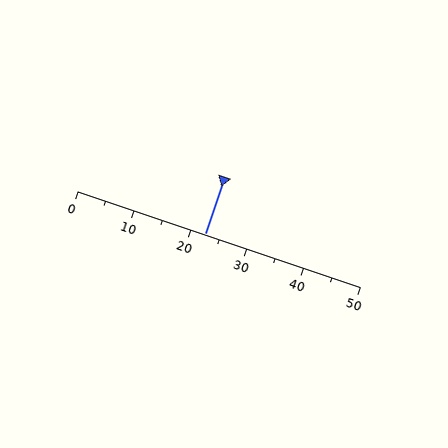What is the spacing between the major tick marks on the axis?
The major ticks are spaced 10 apart.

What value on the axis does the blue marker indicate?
The marker indicates approximately 22.5.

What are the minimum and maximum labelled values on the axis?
The axis runs from 0 to 50.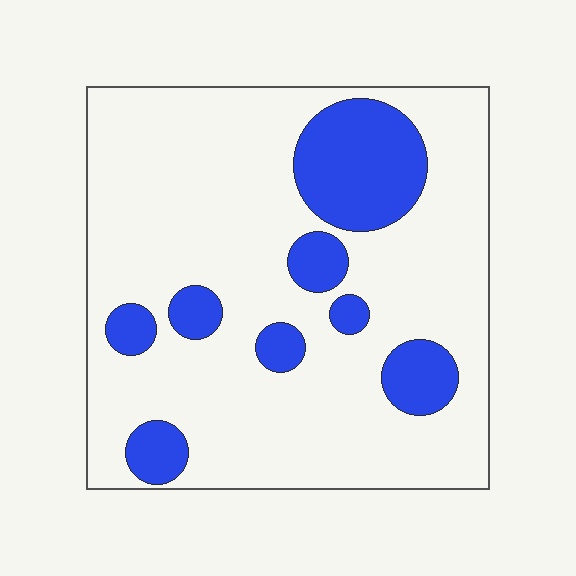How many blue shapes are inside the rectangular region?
8.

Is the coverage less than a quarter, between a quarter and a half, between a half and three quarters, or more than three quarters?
Less than a quarter.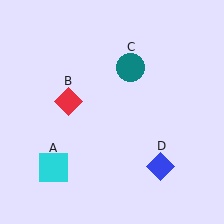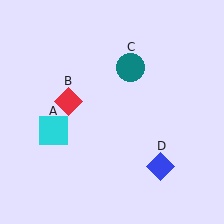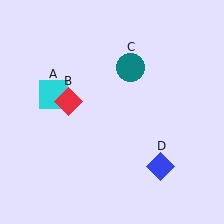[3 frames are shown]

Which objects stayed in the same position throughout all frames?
Red diamond (object B) and teal circle (object C) and blue diamond (object D) remained stationary.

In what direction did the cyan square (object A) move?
The cyan square (object A) moved up.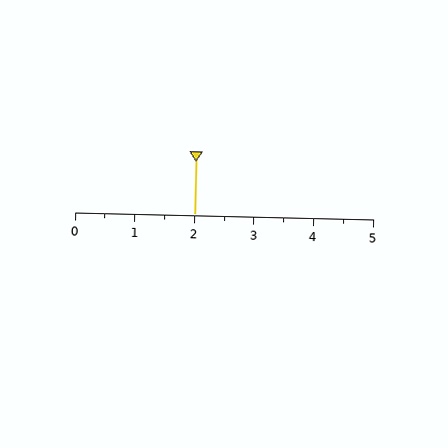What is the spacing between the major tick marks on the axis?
The major ticks are spaced 1 apart.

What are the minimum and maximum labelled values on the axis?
The axis runs from 0 to 5.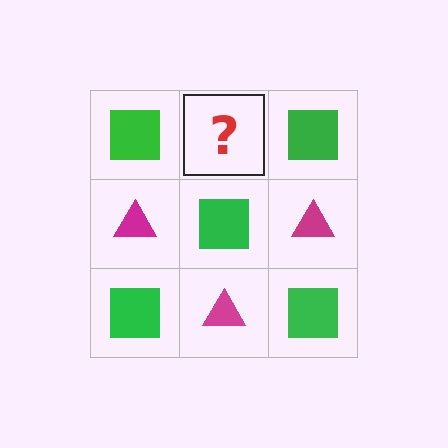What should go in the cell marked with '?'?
The missing cell should contain a magenta triangle.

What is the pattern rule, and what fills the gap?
The rule is that it alternates green square and magenta triangle in a checkerboard pattern. The gap should be filled with a magenta triangle.